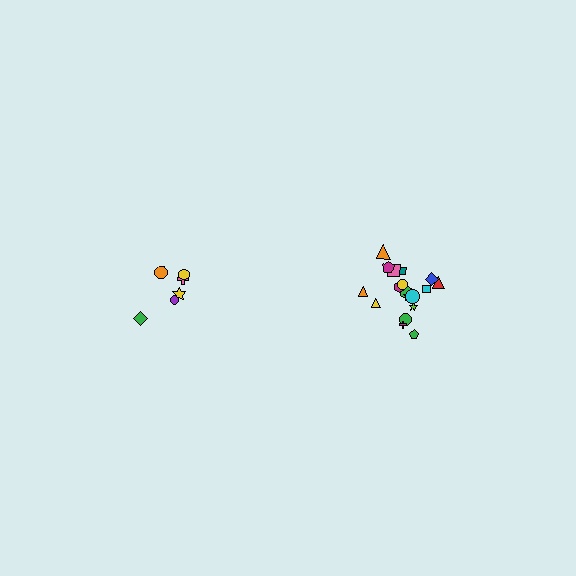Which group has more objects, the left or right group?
The right group.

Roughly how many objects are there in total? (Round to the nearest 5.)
Roughly 25 objects in total.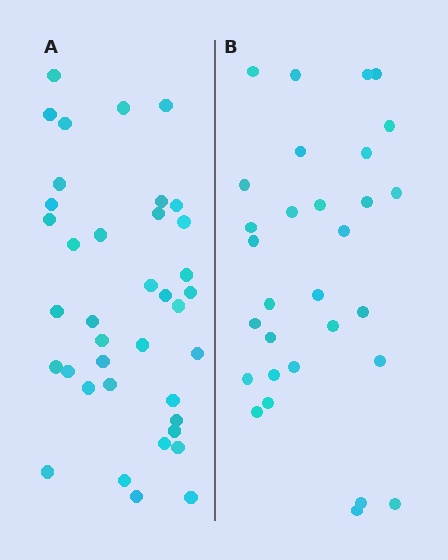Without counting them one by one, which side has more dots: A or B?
Region A (the left region) has more dots.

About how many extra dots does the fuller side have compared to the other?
Region A has roughly 8 or so more dots than region B.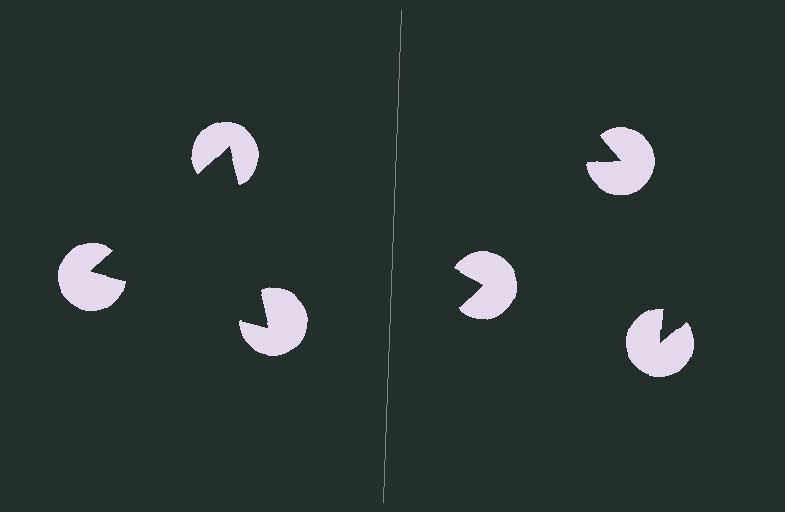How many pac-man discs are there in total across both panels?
6 — 3 on each side.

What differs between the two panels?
The pac-man discs are positioned identically on both sides; only the wedge orientations differ. On the left they align to a triangle; on the right they are misaligned.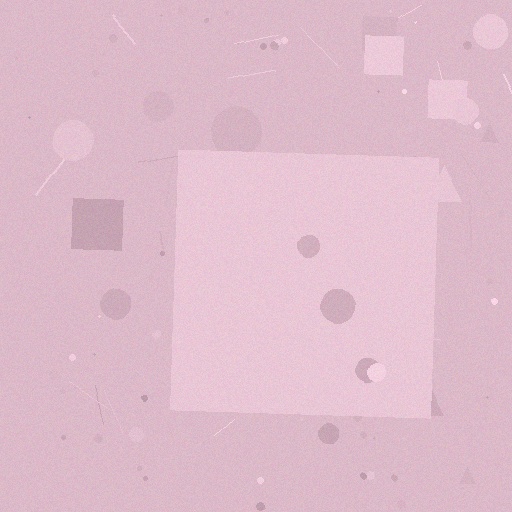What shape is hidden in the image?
A square is hidden in the image.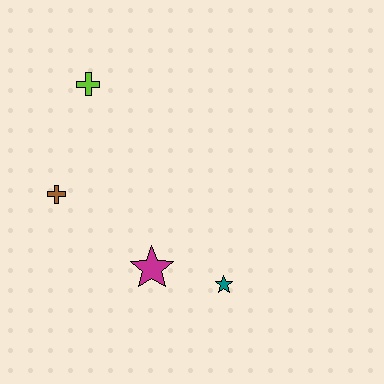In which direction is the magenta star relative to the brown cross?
The magenta star is to the right of the brown cross.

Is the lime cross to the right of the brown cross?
Yes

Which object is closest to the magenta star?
The teal star is closest to the magenta star.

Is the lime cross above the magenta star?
Yes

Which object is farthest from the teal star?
The lime cross is farthest from the teal star.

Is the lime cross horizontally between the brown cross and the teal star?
Yes